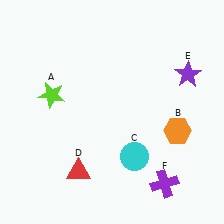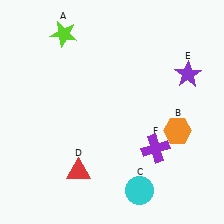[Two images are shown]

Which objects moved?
The objects that moved are: the lime star (A), the cyan circle (C), the purple cross (F).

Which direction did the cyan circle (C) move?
The cyan circle (C) moved down.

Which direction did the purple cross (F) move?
The purple cross (F) moved up.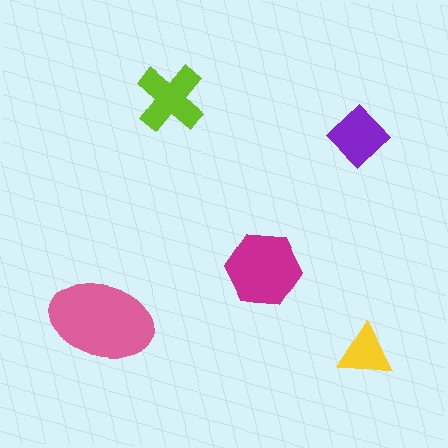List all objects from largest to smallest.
The pink ellipse, the magenta hexagon, the lime cross, the purple diamond, the yellow triangle.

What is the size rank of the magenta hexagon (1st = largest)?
2nd.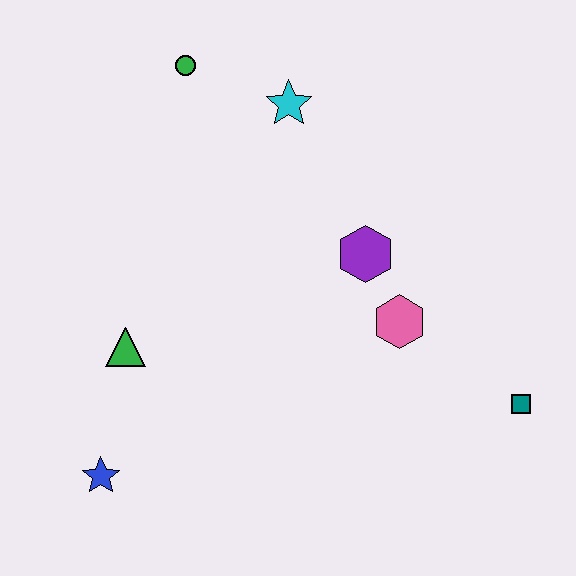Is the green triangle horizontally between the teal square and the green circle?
No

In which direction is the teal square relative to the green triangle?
The teal square is to the right of the green triangle.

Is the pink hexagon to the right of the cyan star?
Yes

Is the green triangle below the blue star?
No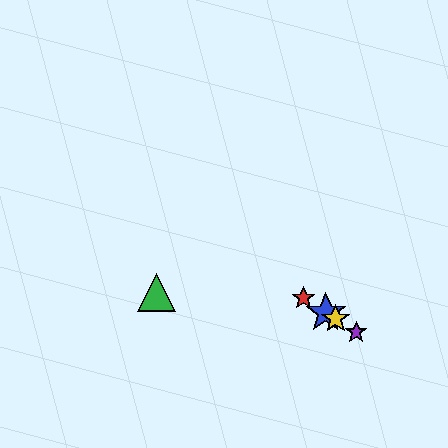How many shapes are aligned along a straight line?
4 shapes (the red star, the blue star, the yellow star, the purple star) are aligned along a straight line.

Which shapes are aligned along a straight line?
The red star, the blue star, the yellow star, the purple star are aligned along a straight line.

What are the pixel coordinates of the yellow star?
The yellow star is at (336, 319).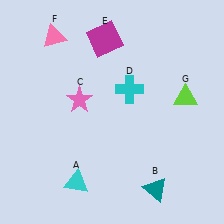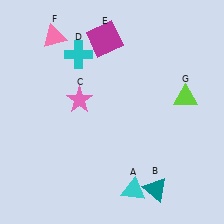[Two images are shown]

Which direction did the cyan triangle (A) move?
The cyan triangle (A) moved right.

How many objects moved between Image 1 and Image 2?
2 objects moved between the two images.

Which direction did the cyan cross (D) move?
The cyan cross (D) moved left.